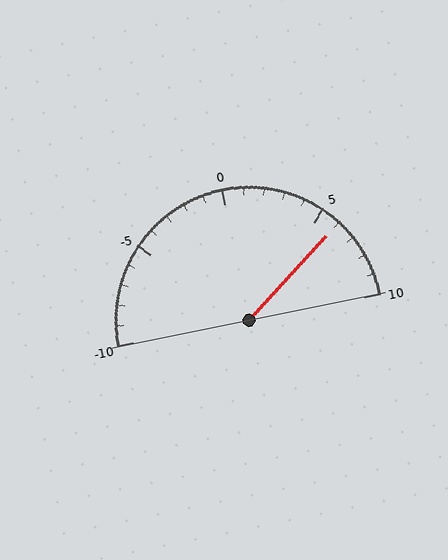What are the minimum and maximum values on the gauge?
The gauge ranges from -10 to 10.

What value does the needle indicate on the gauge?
The needle indicates approximately 6.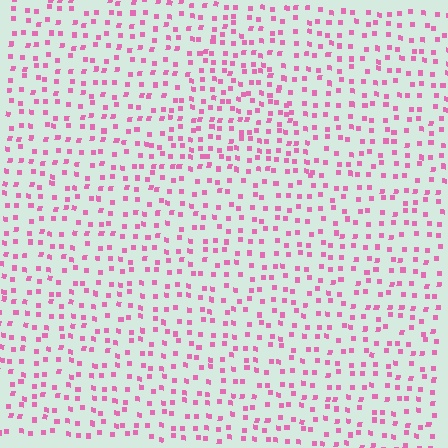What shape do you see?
I see a triangle.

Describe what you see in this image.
The image contains small pink elements arranged at two different densities. A triangle-shaped region is visible where the elements are more densely packed than the surrounding area.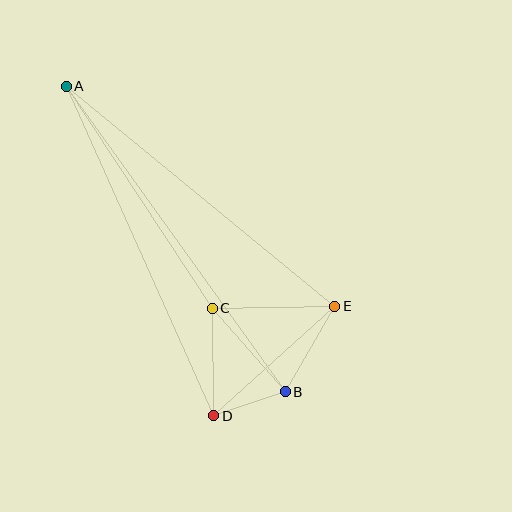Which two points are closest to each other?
Points B and D are closest to each other.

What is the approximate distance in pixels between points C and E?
The distance between C and E is approximately 123 pixels.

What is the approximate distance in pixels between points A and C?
The distance between A and C is approximately 266 pixels.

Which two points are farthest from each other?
Points A and B are farthest from each other.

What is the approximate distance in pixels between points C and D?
The distance between C and D is approximately 108 pixels.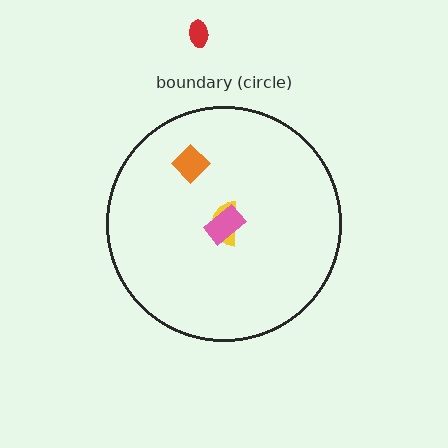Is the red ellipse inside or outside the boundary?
Outside.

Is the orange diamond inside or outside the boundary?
Inside.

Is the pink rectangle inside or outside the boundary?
Inside.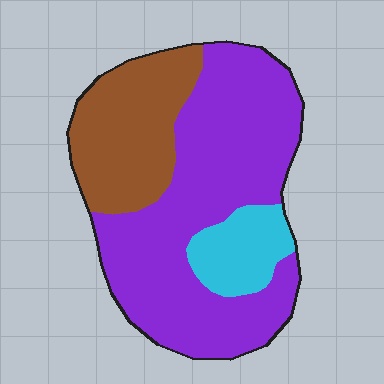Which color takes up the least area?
Cyan, at roughly 10%.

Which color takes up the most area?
Purple, at roughly 60%.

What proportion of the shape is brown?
Brown covers around 25% of the shape.